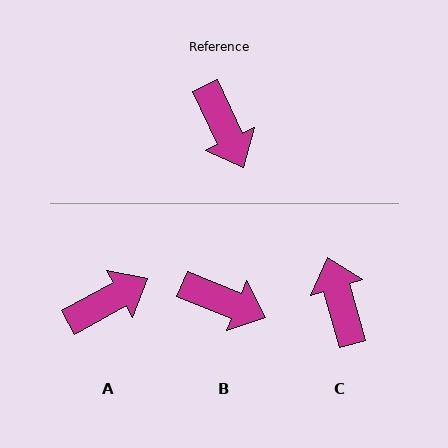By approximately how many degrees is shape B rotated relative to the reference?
Approximately 43 degrees counter-clockwise.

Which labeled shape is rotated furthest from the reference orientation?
C, about 171 degrees away.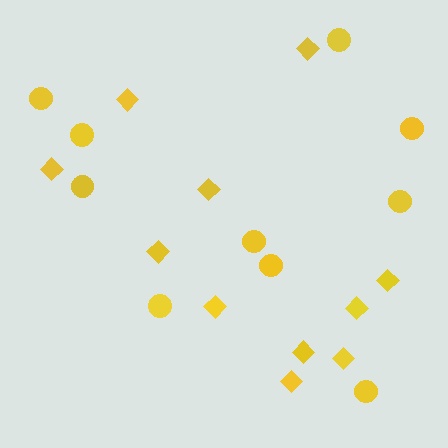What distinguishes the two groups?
There are 2 groups: one group of diamonds (11) and one group of circles (10).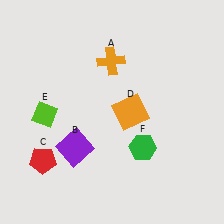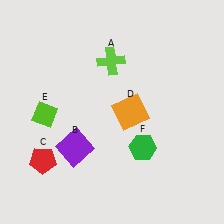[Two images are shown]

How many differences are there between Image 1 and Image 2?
There is 1 difference between the two images.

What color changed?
The cross (A) changed from orange in Image 1 to lime in Image 2.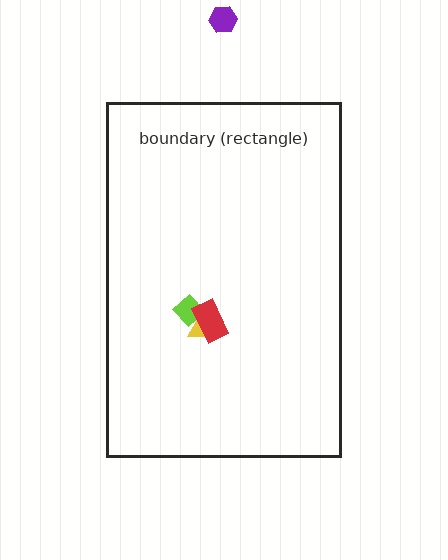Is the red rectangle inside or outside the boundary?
Inside.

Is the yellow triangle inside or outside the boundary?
Inside.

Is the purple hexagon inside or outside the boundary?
Outside.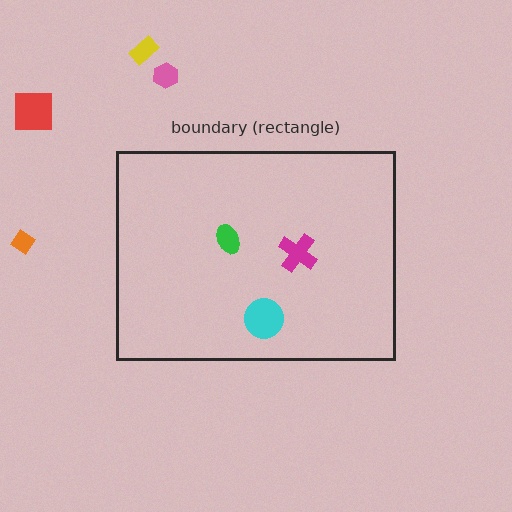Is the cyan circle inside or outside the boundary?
Inside.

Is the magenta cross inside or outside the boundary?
Inside.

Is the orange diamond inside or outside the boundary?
Outside.